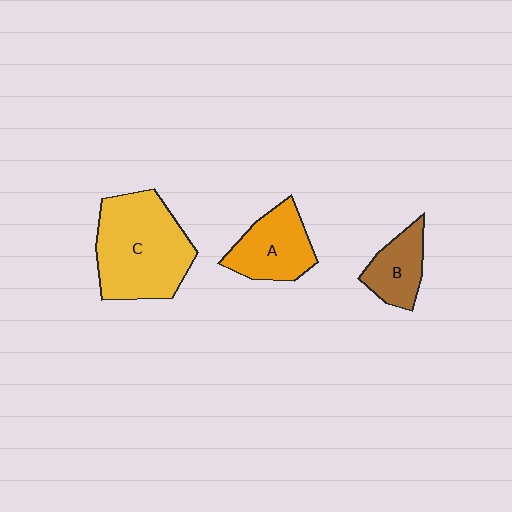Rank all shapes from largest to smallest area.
From largest to smallest: C (yellow), A (orange), B (brown).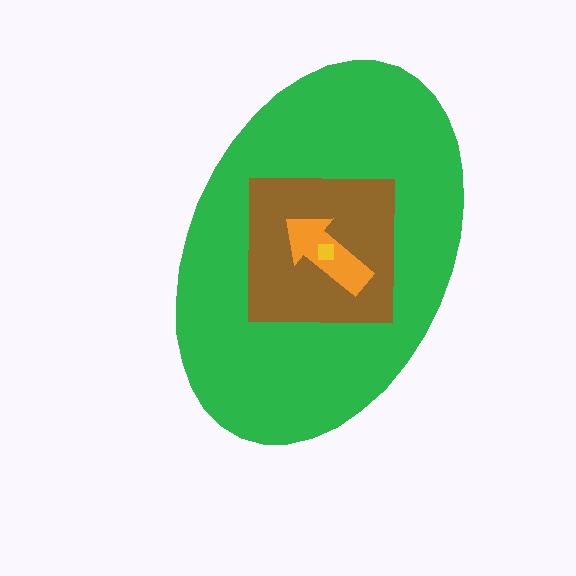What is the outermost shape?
The green ellipse.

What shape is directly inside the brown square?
The orange arrow.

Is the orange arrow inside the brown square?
Yes.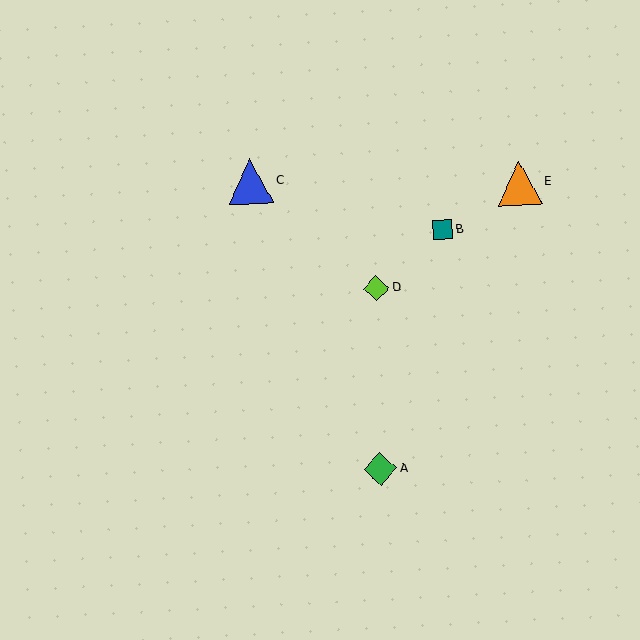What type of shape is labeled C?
Shape C is a blue triangle.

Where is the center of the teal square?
The center of the teal square is at (443, 230).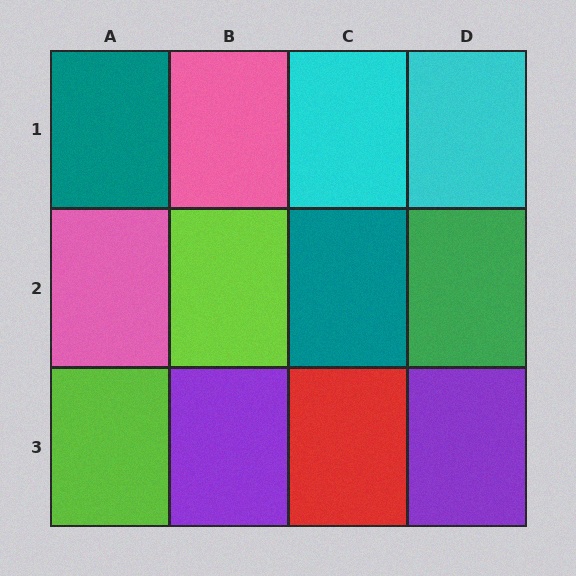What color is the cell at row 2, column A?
Pink.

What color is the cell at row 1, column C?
Cyan.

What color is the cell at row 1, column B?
Pink.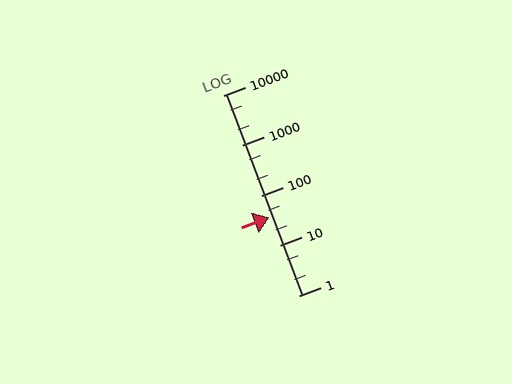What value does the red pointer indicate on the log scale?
The pointer indicates approximately 36.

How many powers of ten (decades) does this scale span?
The scale spans 4 decades, from 1 to 10000.